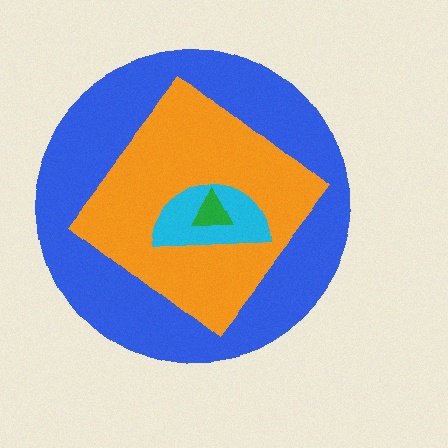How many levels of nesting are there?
4.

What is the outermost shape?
The blue circle.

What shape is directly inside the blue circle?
The orange diamond.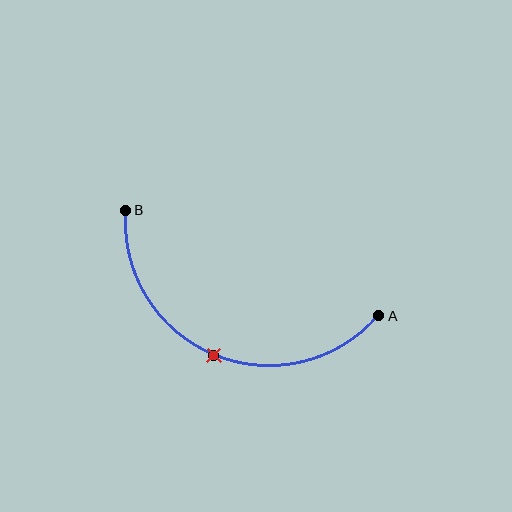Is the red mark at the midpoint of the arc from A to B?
Yes. The red mark lies on the arc at equal arc-length from both A and B — it is the arc midpoint.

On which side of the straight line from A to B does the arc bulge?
The arc bulges below the straight line connecting A and B.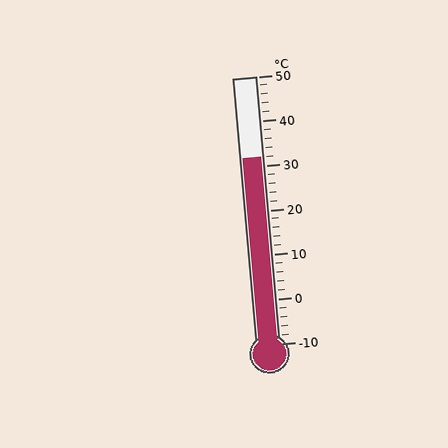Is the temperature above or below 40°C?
The temperature is below 40°C.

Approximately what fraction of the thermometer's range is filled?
The thermometer is filled to approximately 70% of its range.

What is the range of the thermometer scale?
The thermometer scale ranges from -10°C to 50°C.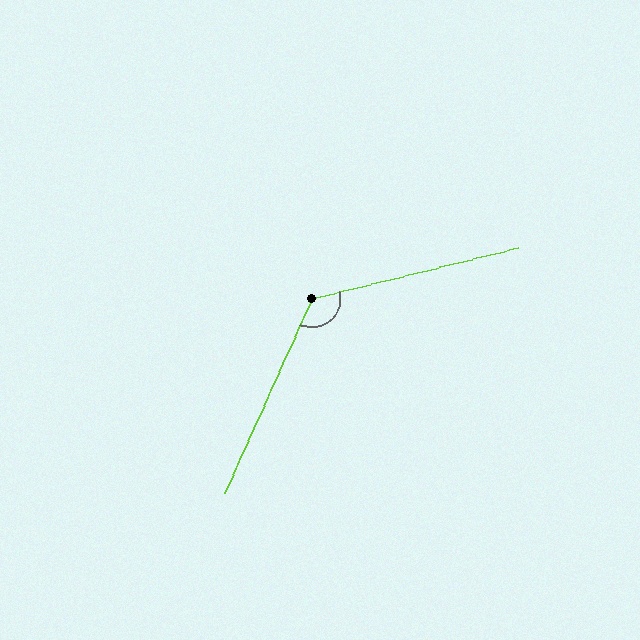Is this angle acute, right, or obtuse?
It is obtuse.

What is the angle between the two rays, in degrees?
Approximately 128 degrees.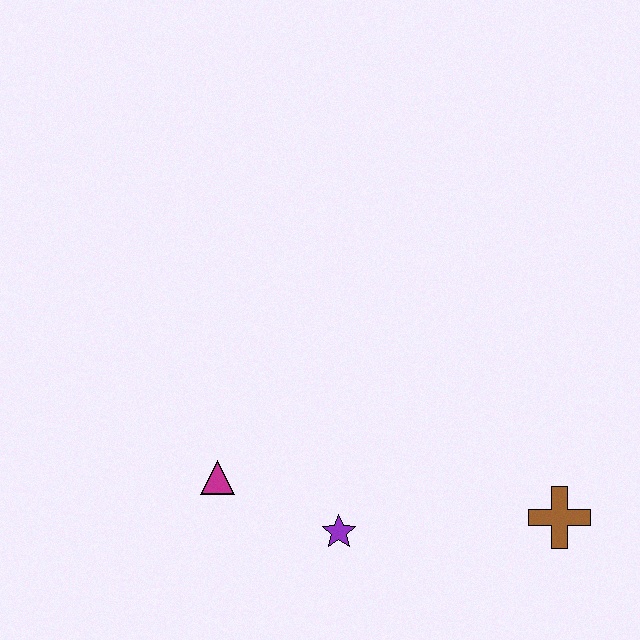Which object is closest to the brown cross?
The purple star is closest to the brown cross.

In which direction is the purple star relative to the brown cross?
The purple star is to the left of the brown cross.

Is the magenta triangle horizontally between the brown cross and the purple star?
No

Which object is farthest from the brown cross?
The magenta triangle is farthest from the brown cross.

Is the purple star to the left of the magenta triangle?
No